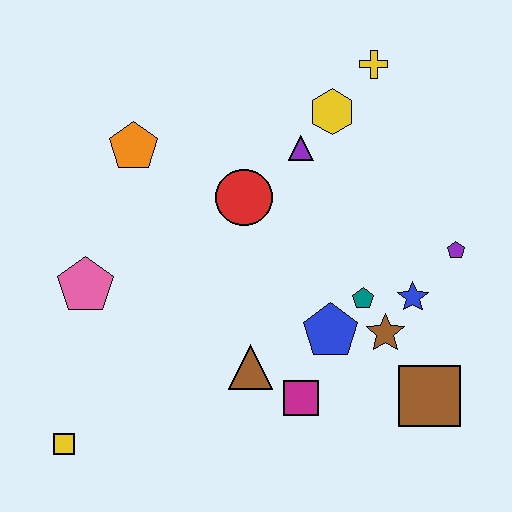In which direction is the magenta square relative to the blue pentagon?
The magenta square is below the blue pentagon.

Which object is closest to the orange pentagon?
The red circle is closest to the orange pentagon.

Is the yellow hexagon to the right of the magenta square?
Yes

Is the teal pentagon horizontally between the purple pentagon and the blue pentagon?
Yes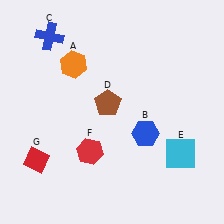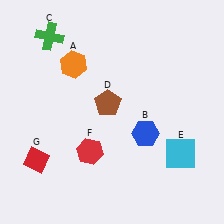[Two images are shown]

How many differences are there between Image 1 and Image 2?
There is 1 difference between the two images.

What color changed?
The cross (C) changed from blue in Image 1 to green in Image 2.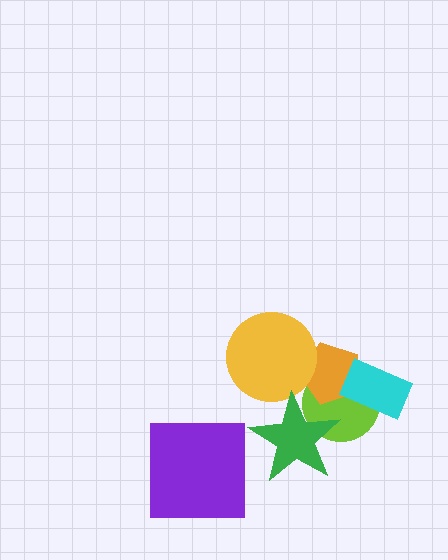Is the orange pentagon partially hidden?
Yes, it is partially covered by another shape.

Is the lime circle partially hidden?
Yes, it is partially covered by another shape.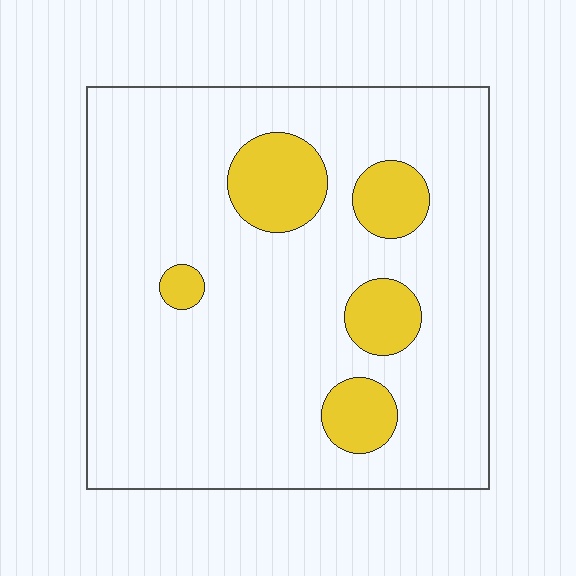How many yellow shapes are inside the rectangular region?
5.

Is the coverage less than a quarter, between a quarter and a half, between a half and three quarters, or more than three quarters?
Less than a quarter.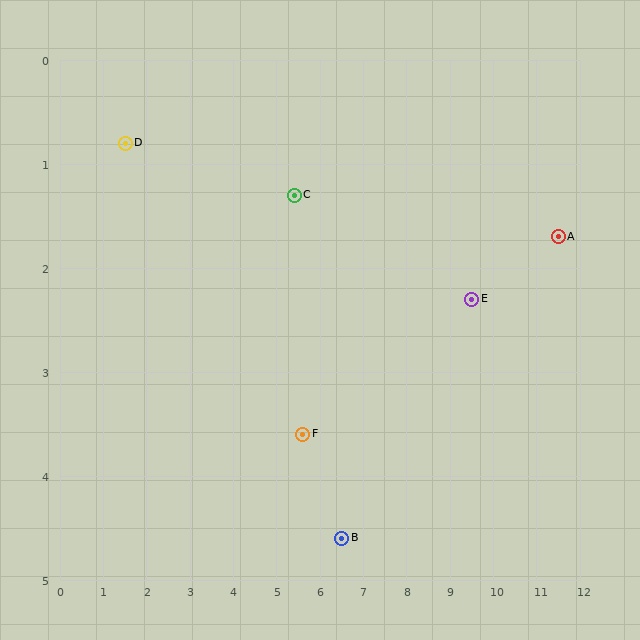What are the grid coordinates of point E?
Point E is at approximately (9.5, 2.3).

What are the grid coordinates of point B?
Point B is at approximately (6.5, 4.6).